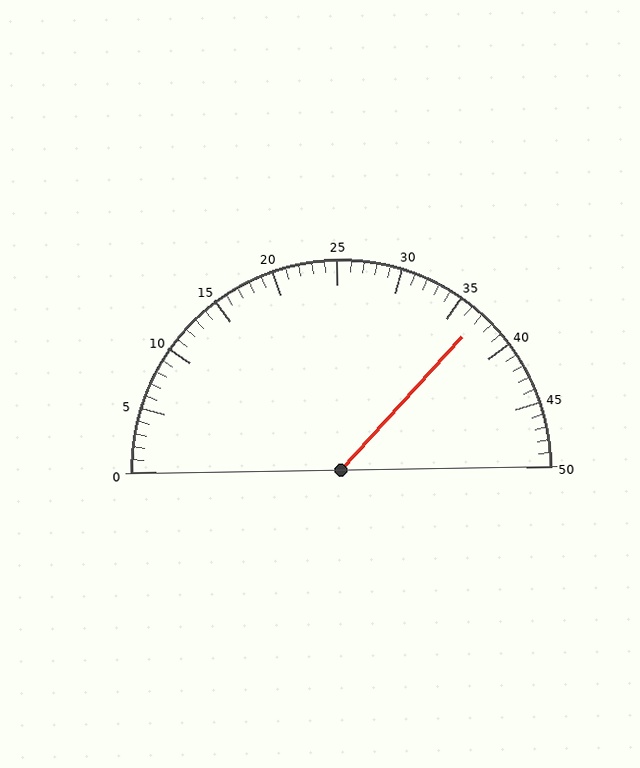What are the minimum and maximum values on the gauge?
The gauge ranges from 0 to 50.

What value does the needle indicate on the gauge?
The needle indicates approximately 37.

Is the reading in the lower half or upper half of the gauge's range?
The reading is in the upper half of the range (0 to 50).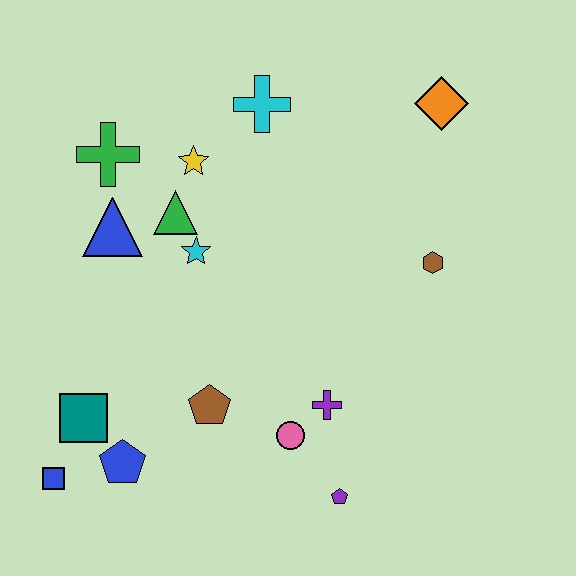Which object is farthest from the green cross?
The purple pentagon is farthest from the green cross.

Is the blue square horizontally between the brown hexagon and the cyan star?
No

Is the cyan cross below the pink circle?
No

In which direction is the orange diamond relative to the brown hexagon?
The orange diamond is above the brown hexagon.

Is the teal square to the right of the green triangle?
No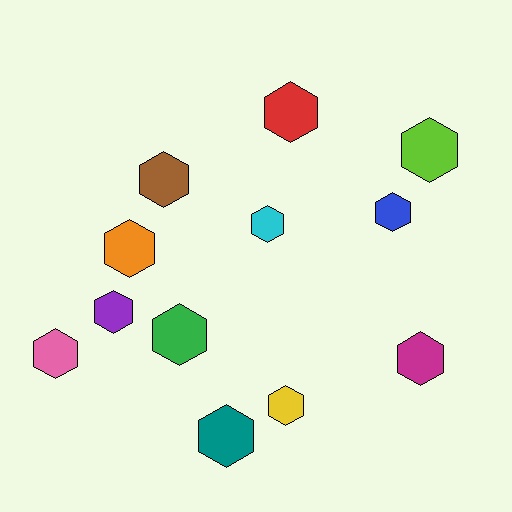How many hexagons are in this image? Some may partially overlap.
There are 12 hexagons.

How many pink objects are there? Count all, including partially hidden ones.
There is 1 pink object.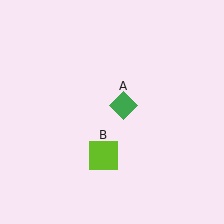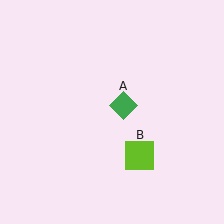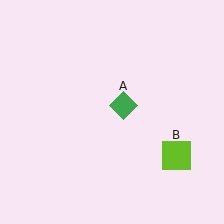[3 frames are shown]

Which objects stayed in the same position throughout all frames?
Green diamond (object A) remained stationary.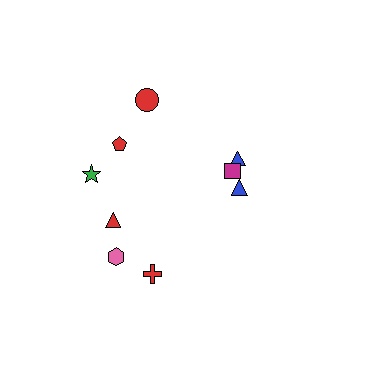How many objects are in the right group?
There are 3 objects.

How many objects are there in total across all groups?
There are 9 objects.